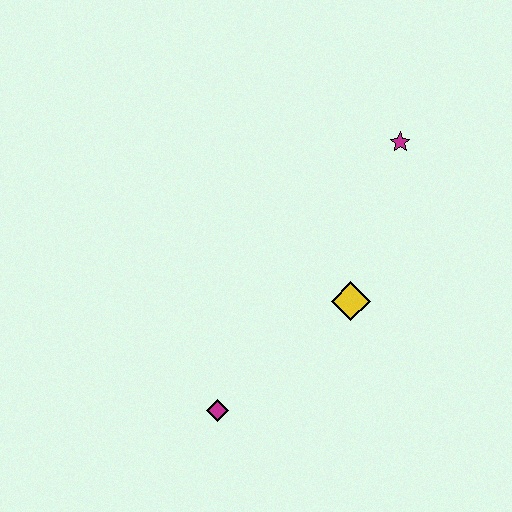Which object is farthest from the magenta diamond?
The magenta star is farthest from the magenta diamond.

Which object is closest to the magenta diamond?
The yellow diamond is closest to the magenta diamond.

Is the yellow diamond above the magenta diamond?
Yes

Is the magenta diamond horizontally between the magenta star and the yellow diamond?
No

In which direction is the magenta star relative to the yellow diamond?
The magenta star is above the yellow diamond.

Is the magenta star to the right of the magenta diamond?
Yes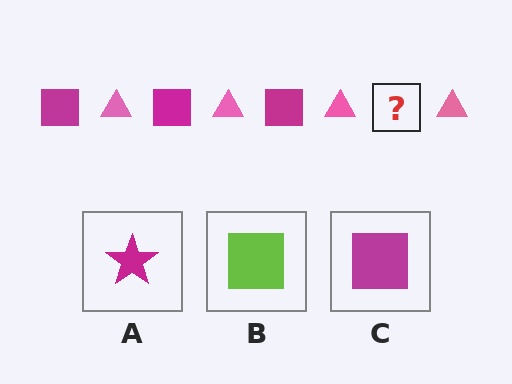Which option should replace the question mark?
Option C.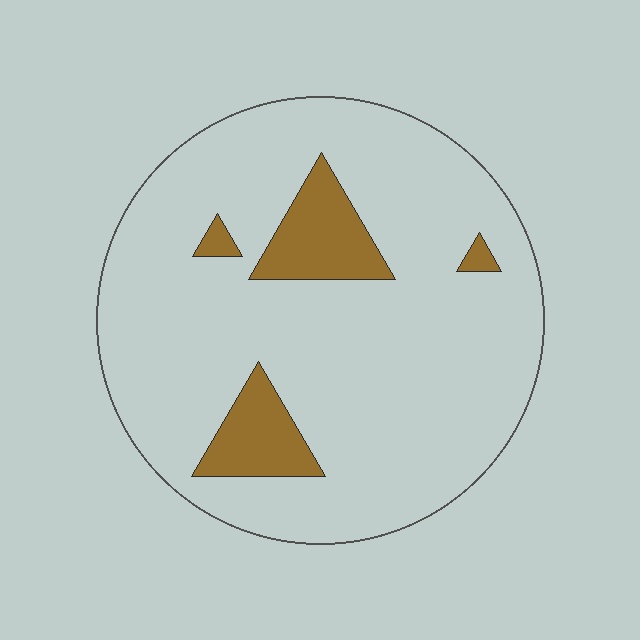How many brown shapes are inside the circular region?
4.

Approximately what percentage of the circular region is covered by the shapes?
Approximately 10%.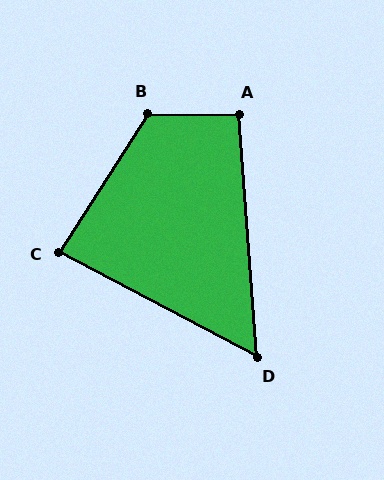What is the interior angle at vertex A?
Approximately 95 degrees (approximately right).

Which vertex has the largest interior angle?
B, at approximately 122 degrees.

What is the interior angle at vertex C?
Approximately 85 degrees (approximately right).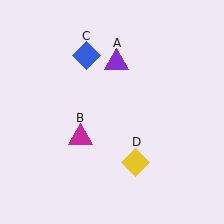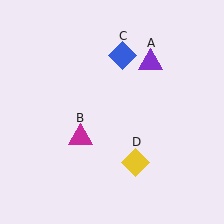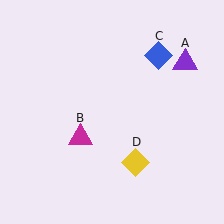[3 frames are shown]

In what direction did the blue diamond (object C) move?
The blue diamond (object C) moved right.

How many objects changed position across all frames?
2 objects changed position: purple triangle (object A), blue diamond (object C).